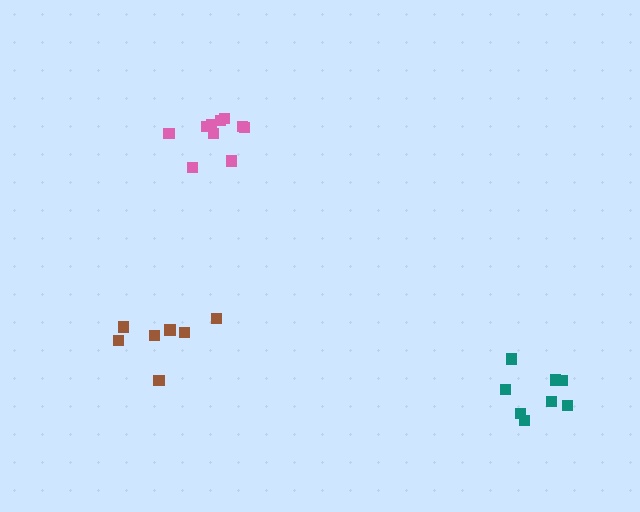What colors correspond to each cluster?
The clusters are colored: teal, pink, brown.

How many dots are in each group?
Group 1: 8 dots, Group 2: 10 dots, Group 3: 7 dots (25 total).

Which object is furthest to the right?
The teal cluster is rightmost.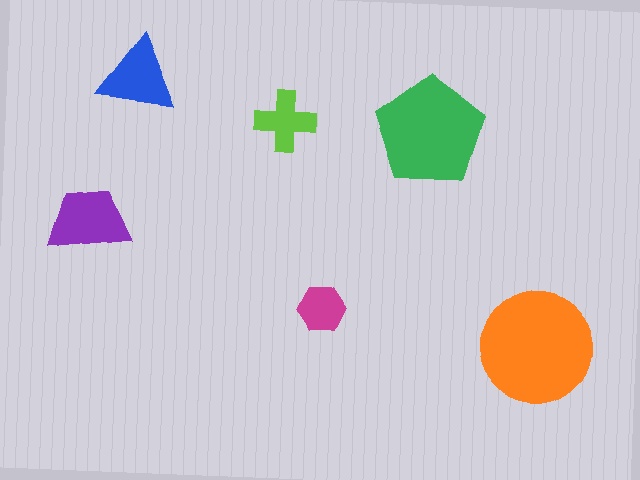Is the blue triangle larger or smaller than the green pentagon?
Smaller.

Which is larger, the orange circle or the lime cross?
The orange circle.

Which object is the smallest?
The magenta hexagon.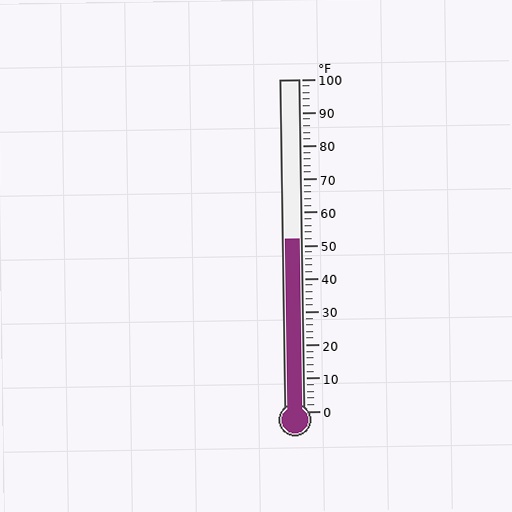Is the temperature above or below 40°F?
The temperature is above 40°F.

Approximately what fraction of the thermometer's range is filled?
The thermometer is filled to approximately 50% of its range.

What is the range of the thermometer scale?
The thermometer scale ranges from 0°F to 100°F.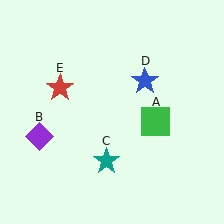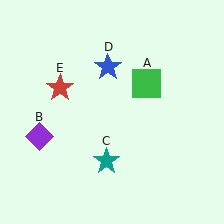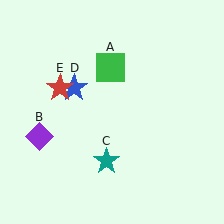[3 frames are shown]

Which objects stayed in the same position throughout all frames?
Purple diamond (object B) and teal star (object C) and red star (object E) remained stationary.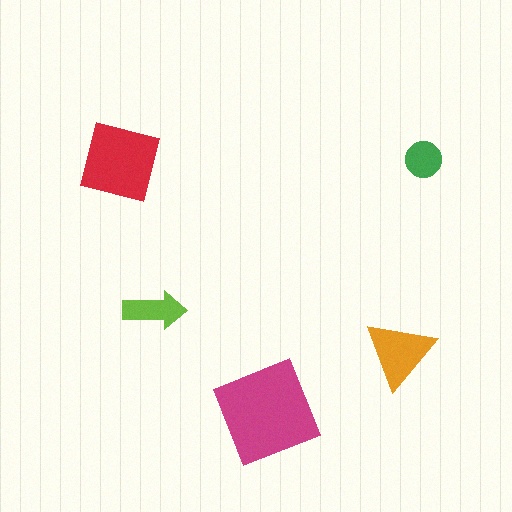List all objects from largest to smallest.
The magenta diamond, the red square, the orange triangle, the lime arrow, the green circle.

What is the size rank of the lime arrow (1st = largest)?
4th.